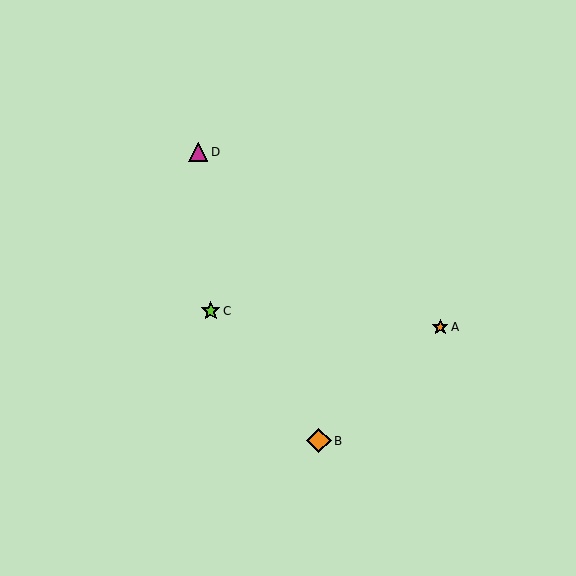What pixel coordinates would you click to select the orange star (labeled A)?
Click at (440, 327) to select the orange star A.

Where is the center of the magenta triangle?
The center of the magenta triangle is at (198, 152).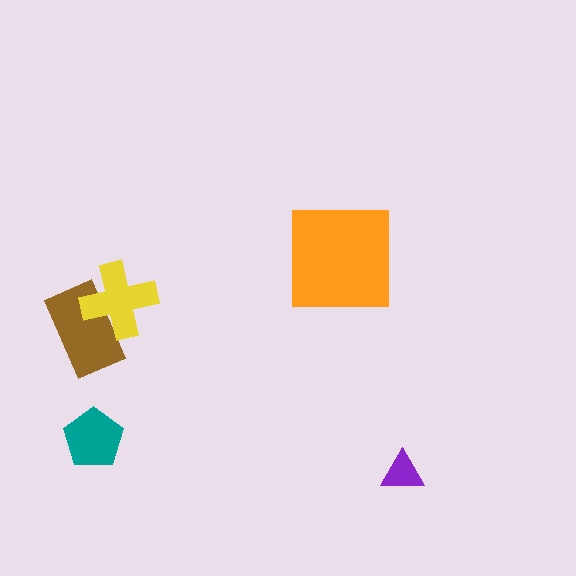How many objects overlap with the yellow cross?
1 object overlaps with the yellow cross.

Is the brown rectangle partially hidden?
Yes, it is partially covered by another shape.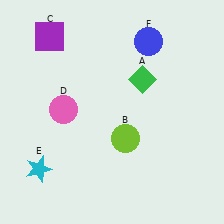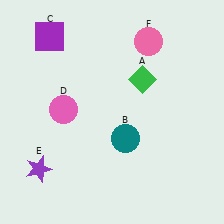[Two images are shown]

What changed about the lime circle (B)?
In Image 1, B is lime. In Image 2, it changed to teal.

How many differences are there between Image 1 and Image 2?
There are 3 differences between the two images.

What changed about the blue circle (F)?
In Image 1, F is blue. In Image 2, it changed to pink.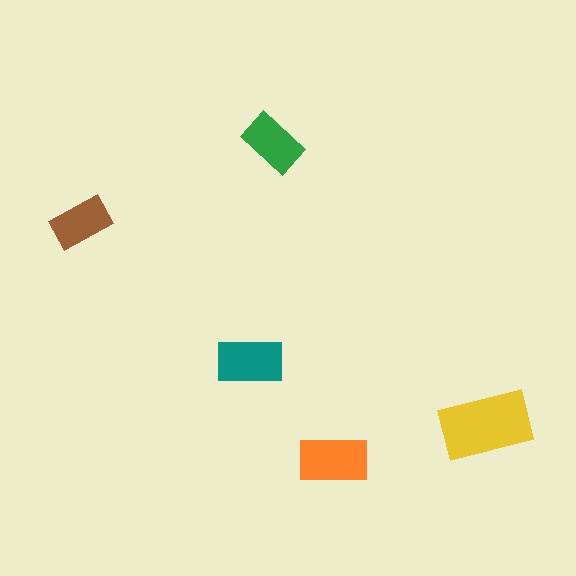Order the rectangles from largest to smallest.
the yellow one, the orange one, the teal one, the green one, the brown one.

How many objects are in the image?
There are 5 objects in the image.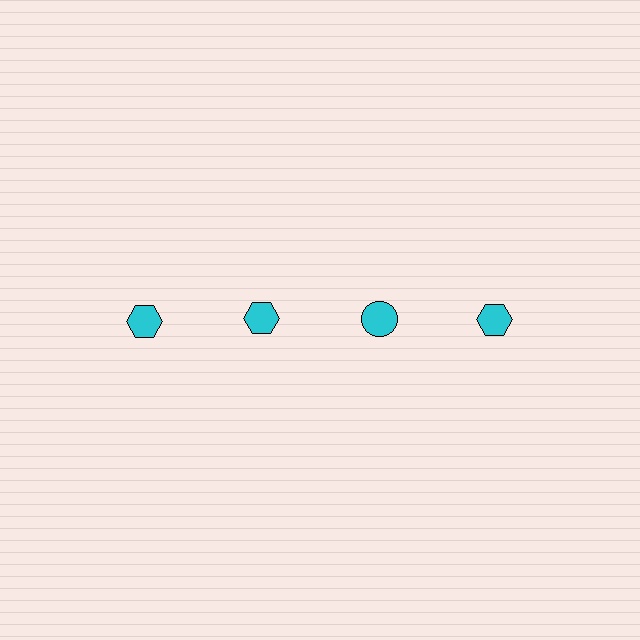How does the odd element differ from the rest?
It has a different shape: circle instead of hexagon.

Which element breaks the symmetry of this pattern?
The cyan circle in the top row, center column breaks the symmetry. All other shapes are cyan hexagons.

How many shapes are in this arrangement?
There are 4 shapes arranged in a grid pattern.